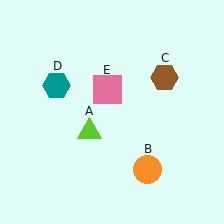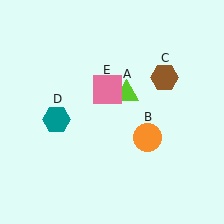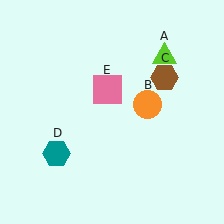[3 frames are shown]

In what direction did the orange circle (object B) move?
The orange circle (object B) moved up.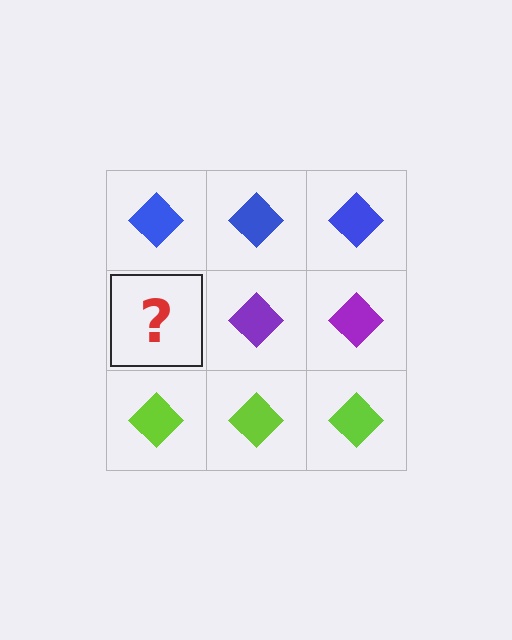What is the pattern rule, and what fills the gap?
The rule is that each row has a consistent color. The gap should be filled with a purple diamond.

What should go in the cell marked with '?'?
The missing cell should contain a purple diamond.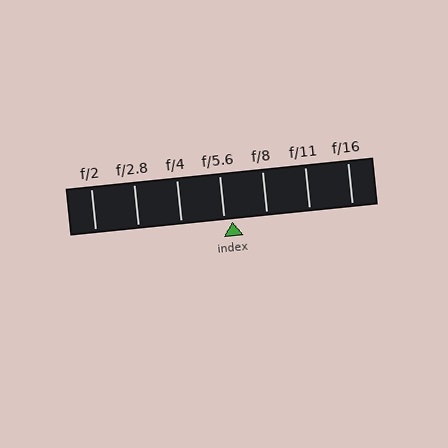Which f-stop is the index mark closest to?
The index mark is closest to f/5.6.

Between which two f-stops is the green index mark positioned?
The index mark is between f/5.6 and f/8.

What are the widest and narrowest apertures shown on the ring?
The widest aperture shown is f/2 and the narrowest is f/16.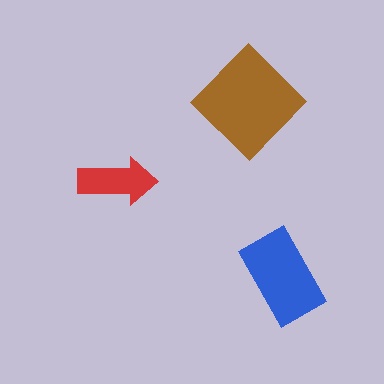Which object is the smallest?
The red arrow.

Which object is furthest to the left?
The red arrow is leftmost.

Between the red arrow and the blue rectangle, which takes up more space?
The blue rectangle.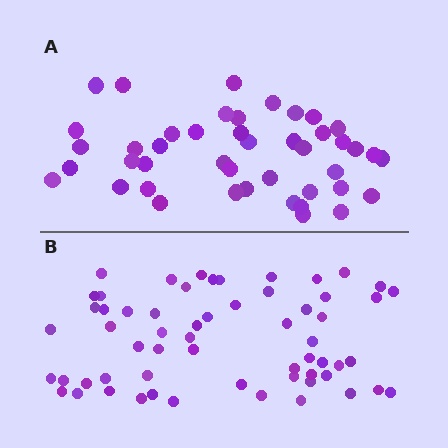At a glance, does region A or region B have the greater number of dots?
Region B (the bottom region) has more dots.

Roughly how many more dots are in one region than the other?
Region B has approximately 15 more dots than region A.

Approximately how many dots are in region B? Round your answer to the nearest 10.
About 60 dots.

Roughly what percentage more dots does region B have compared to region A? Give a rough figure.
About 35% more.